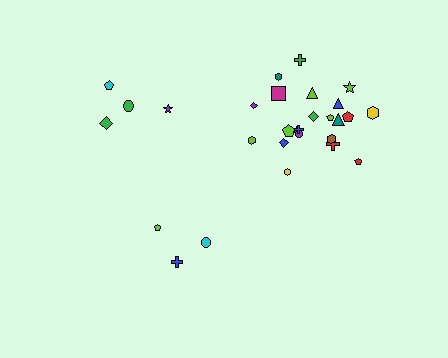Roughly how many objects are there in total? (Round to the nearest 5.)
Roughly 30 objects in total.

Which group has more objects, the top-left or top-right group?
The top-right group.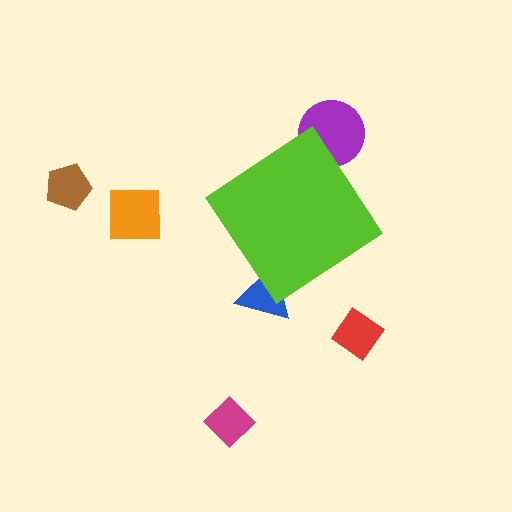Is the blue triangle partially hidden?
Yes, the blue triangle is partially hidden behind the lime diamond.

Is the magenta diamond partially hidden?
No, the magenta diamond is fully visible.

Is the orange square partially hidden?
No, the orange square is fully visible.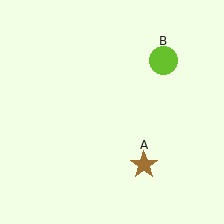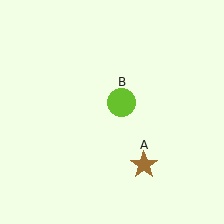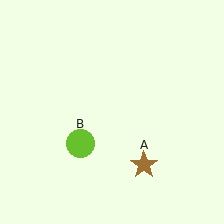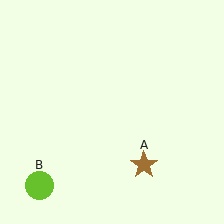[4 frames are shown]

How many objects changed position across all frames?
1 object changed position: lime circle (object B).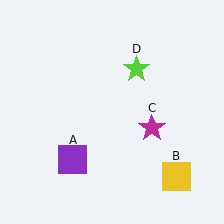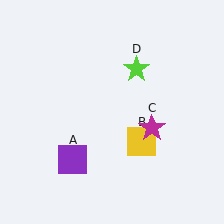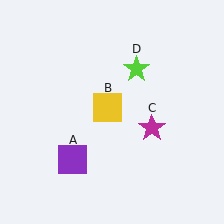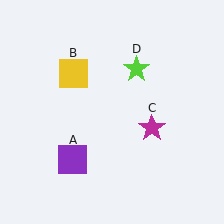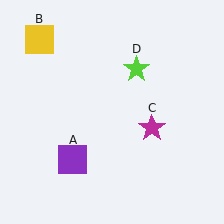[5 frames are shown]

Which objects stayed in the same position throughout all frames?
Purple square (object A) and magenta star (object C) and lime star (object D) remained stationary.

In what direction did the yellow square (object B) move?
The yellow square (object B) moved up and to the left.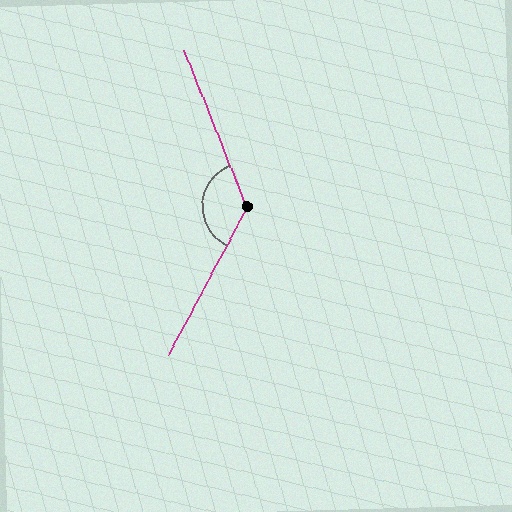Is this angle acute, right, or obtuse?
It is obtuse.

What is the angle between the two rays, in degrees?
Approximately 130 degrees.